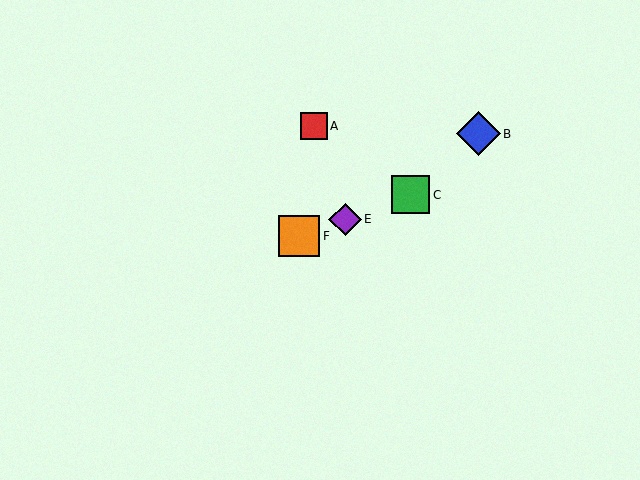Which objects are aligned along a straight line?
Objects C, D, E, F are aligned along a straight line.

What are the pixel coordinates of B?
Object B is at (479, 134).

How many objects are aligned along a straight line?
4 objects (C, D, E, F) are aligned along a straight line.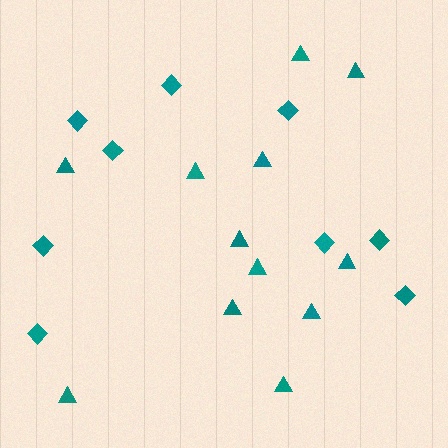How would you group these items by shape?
There are 2 groups: one group of triangles (12) and one group of diamonds (9).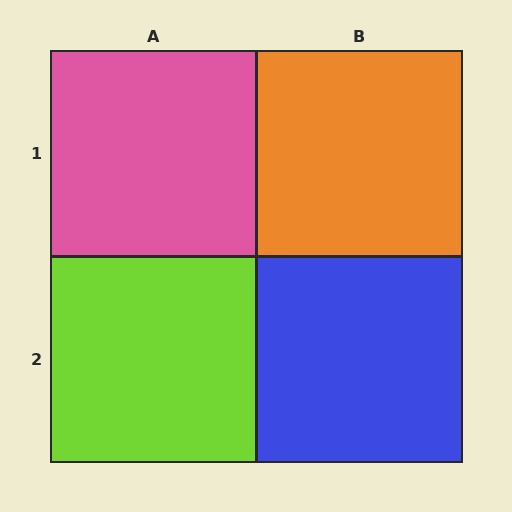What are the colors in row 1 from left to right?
Pink, orange.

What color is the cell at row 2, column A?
Lime.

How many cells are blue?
1 cell is blue.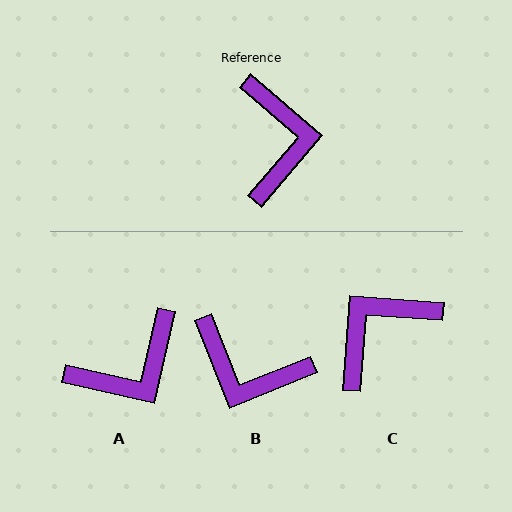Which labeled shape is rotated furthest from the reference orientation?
C, about 126 degrees away.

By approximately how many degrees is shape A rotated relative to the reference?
Approximately 62 degrees clockwise.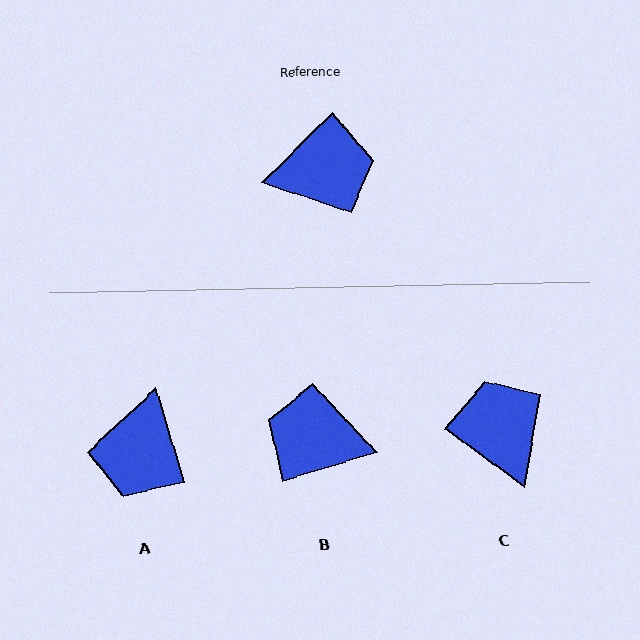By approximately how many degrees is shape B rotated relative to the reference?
Approximately 152 degrees counter-clockwise.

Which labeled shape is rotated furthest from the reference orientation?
B, about 152 degrees away.